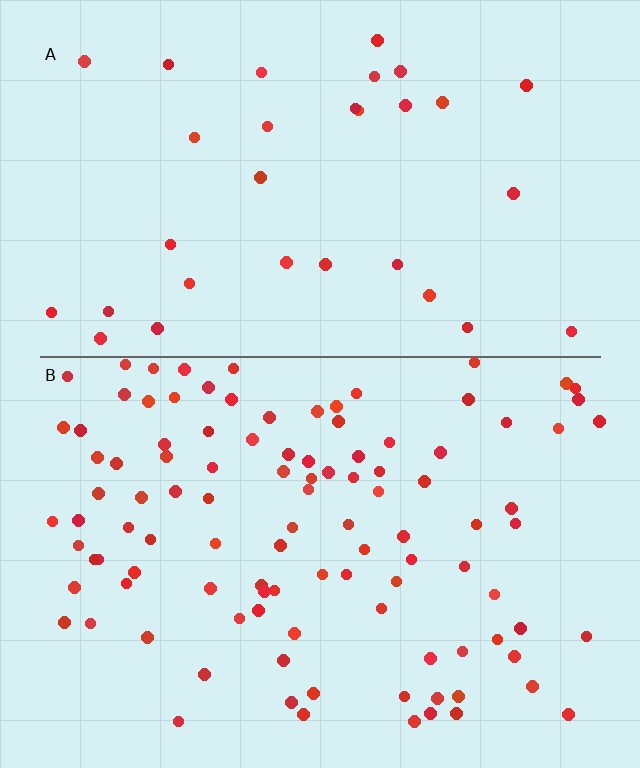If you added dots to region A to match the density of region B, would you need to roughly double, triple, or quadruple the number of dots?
Approximately triple.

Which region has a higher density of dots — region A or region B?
B (the bottom).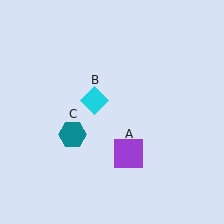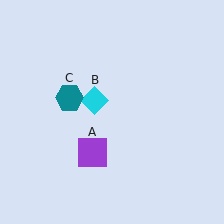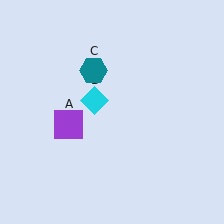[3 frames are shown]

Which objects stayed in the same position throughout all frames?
Cyan diamond (object B) remained stationary.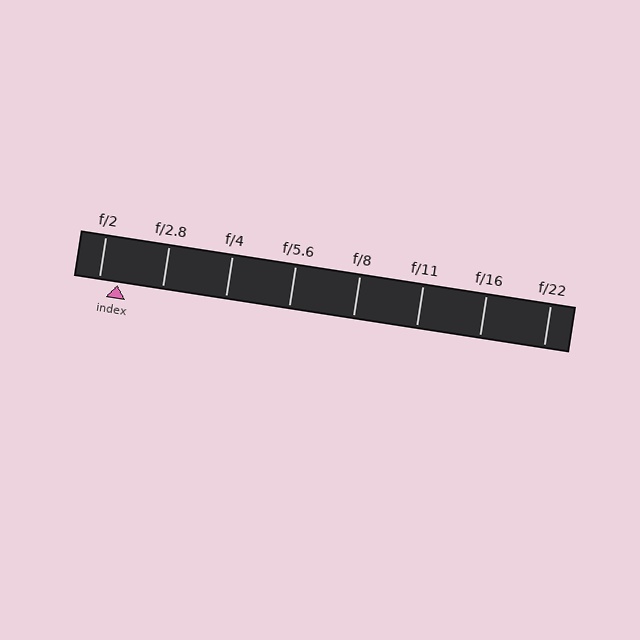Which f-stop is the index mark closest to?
The index mark is closest to f/2.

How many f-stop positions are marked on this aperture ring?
There are 8 f-stop positions marked.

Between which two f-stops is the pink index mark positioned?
The index mark is between f/2 and f/2.8.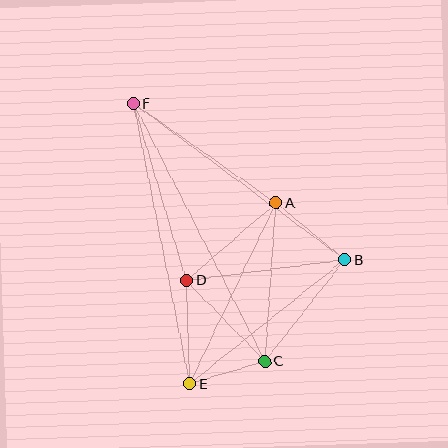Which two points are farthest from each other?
Points C and F are farthest from each other.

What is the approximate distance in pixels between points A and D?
The distance between A and D is approximately 118 pixels.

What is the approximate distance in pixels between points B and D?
The distance between B and D is approximately 160 pixels.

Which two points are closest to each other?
Points C and E are closest to each other.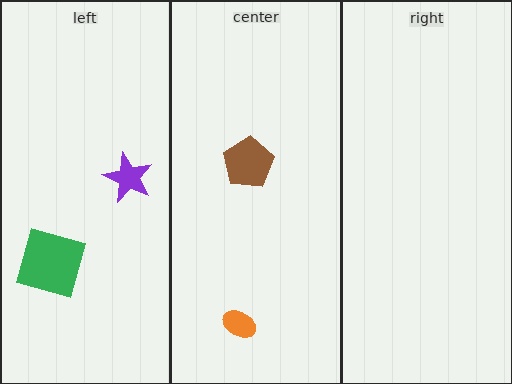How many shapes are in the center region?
2.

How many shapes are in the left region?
2.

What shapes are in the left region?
The purple star, the green square.